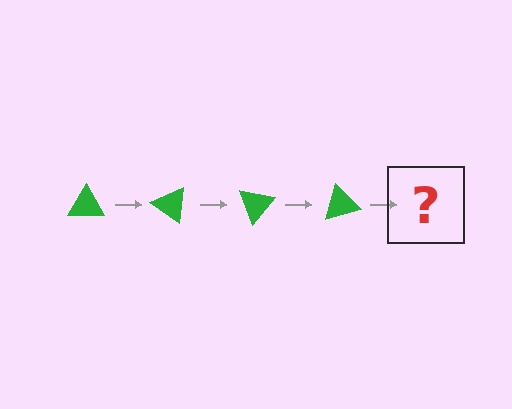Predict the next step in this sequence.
The next step is a green triangle rotated 140 degrees.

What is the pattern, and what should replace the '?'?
The pattern is that the triangle rotates 35 degrees each step. The '?' should be a green triangle rotated 140 degrees.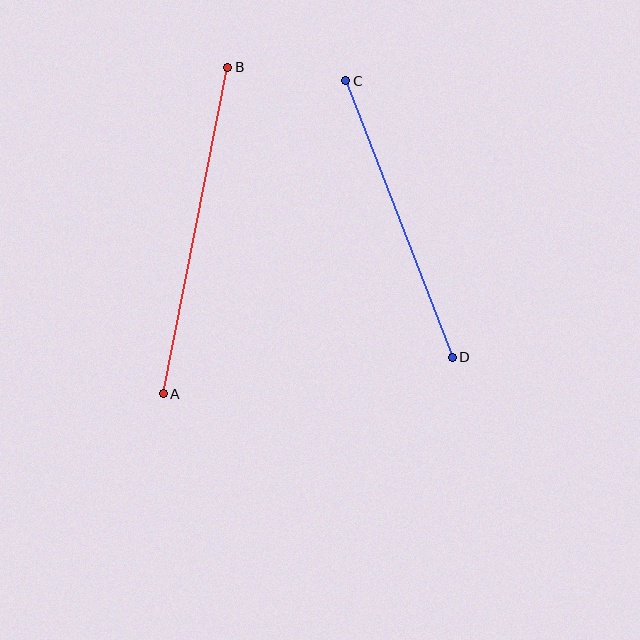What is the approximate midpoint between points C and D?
The midpoint is at approximately (399, 219) pixels.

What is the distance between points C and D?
The distance is approximately 296 pixels.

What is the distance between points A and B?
The distance is approximately 333 pixels.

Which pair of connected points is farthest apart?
Points A and B are farthest apart.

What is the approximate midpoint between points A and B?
The midpoint is at approximately (196, 231) pixels.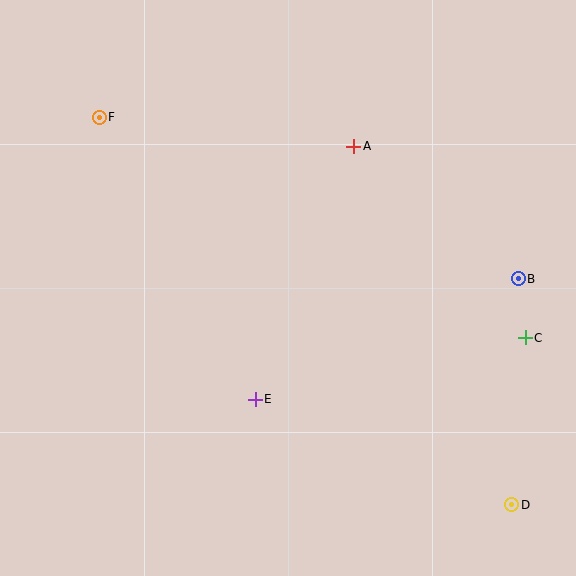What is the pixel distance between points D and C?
The distance between D and C is 167 pixels.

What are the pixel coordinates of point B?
Point B is at (518, 279).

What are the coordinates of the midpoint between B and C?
The midpoint between B and C is at (522, 308).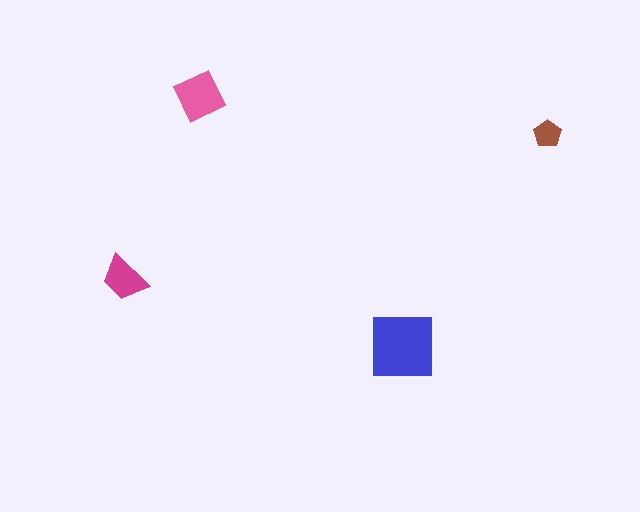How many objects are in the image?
There are 4 objects in the image.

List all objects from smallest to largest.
The brown pentagon, the magenta trapezoid, the pink diamond, the blue square.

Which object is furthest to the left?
The magenta trapezoid is leftmost.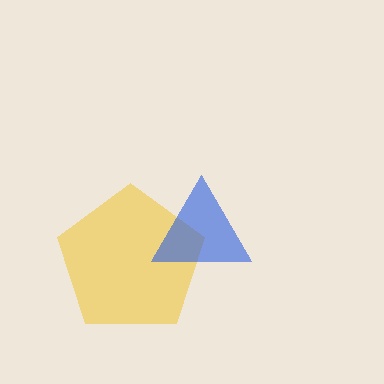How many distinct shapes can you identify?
There are 2 distinct shapes: a yellow pentagon, a blue triangle.